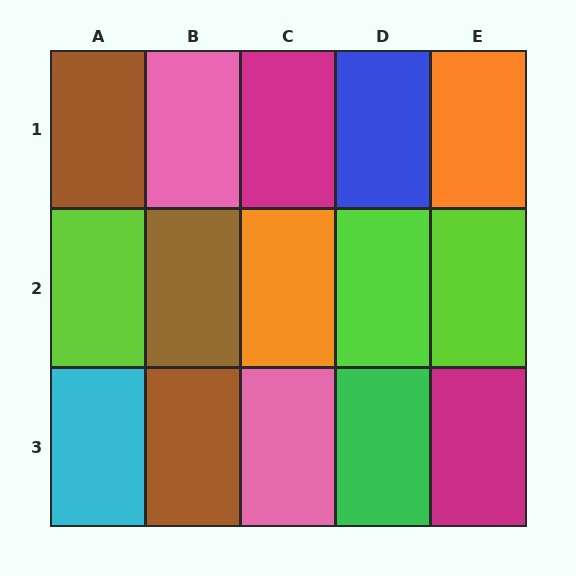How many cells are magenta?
2 cells are magenta.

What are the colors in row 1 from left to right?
Brown, pink, magenta, blue, orange.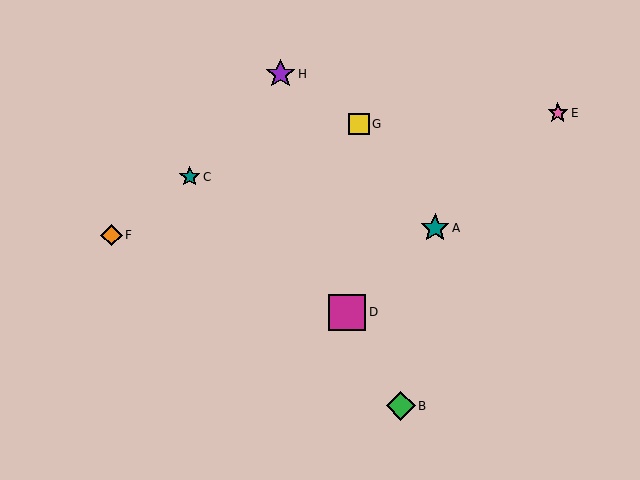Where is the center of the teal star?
The center of the teal star is at (190, 177).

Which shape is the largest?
The magenta square (labeled D) is the largest.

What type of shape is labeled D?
Shape D is a magenta square.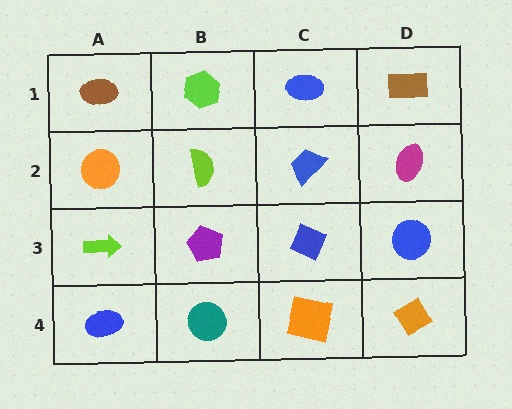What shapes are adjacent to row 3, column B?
A lime semicircle (row 2, column B), a teal circle (row 4, column B), a lime arrow (row 3, column A), a blue diamond (row 3, column C).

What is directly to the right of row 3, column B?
A blue diamond.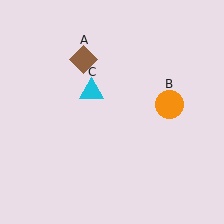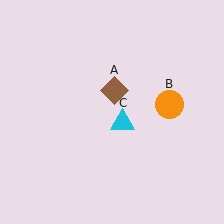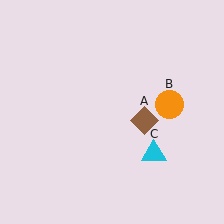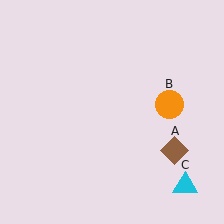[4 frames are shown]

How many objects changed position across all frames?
2 objects changed position: brown diamond (object A), cyan triangle (object C).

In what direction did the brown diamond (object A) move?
The brown diamond (object A) moved down and to the right.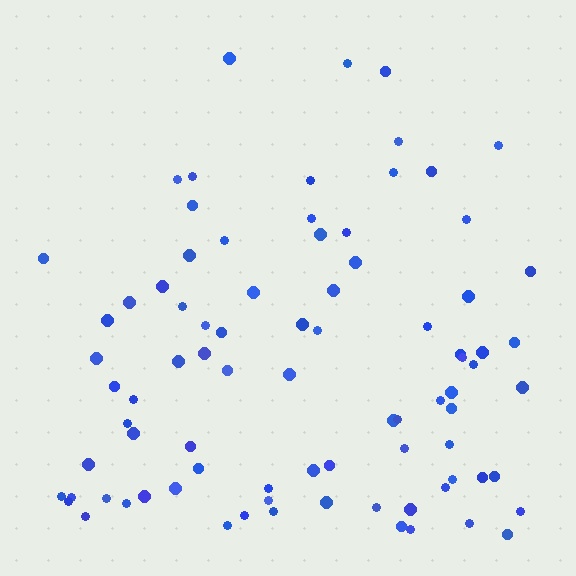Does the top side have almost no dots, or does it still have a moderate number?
Still a moderate number, just noticeably fewer than the bottom.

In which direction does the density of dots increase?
From top to bottom, with the bottom side densest.